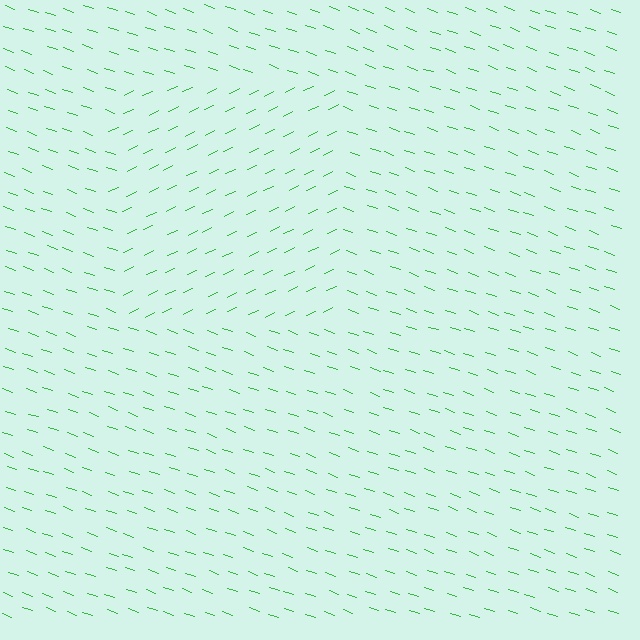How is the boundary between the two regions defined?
The boundary is defined purely by a change in line orientation (approximately 45 degrees difference). All lines are the same color and thickness.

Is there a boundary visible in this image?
Yes, there is a texture boundary formed by a change in line orientation.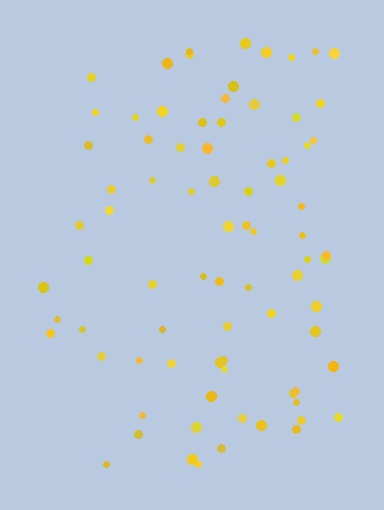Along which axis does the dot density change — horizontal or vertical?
Horizontal.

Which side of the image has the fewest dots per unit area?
The left.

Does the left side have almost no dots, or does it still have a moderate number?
Still a moderate number, just noticeably fewer than the right.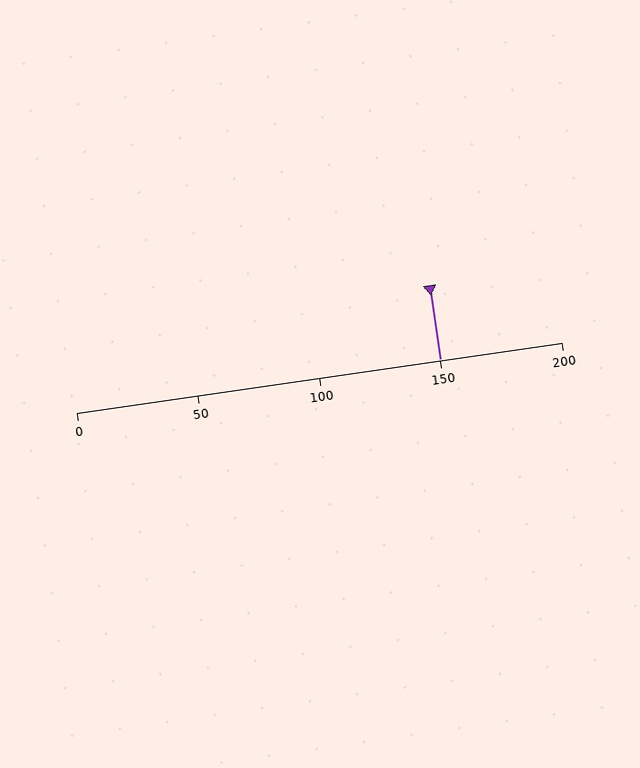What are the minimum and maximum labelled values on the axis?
The axis runs from 0 to 200.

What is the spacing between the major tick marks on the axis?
The major ticks are spaced 50 apart.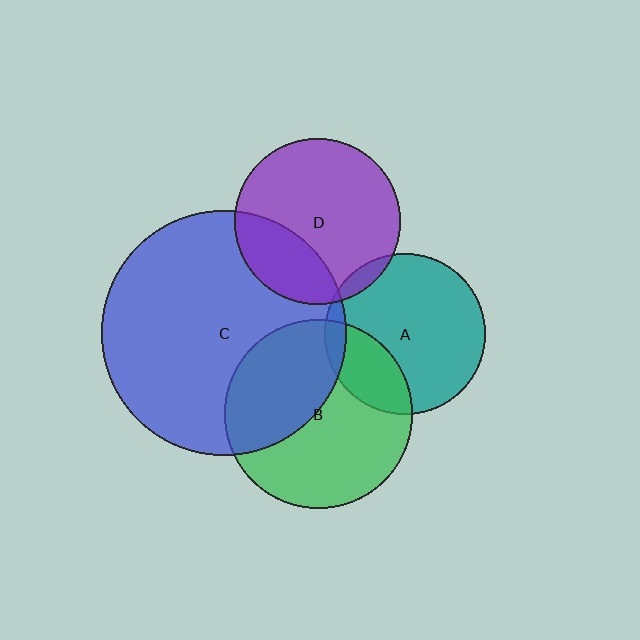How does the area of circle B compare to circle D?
Approximately 1.3 times.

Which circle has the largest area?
Circle C (blue).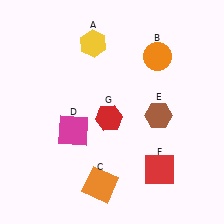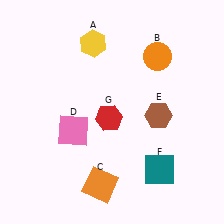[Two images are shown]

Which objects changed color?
D changed from magenta to pink. F changed from red to teal.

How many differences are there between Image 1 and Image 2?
There are 2 differences between the two images.